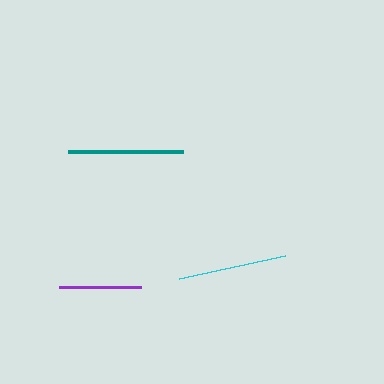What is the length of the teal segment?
The teal segment is approximately 115 pixels long.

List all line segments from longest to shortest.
From longest to shortest: teal, cyan, purple.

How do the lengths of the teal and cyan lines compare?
The teal and cyan lines are approximately the same length.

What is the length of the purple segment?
The purple segment is approximately 82 pixels long.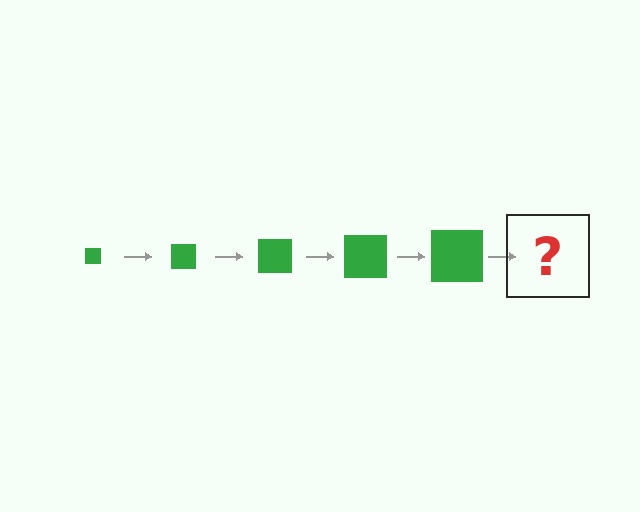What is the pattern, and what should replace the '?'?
The pattern is that the square gets progressively larger each step. The '?' should be a green square, larger than the previous one.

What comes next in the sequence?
The next element should be a green square, larger than the previous one.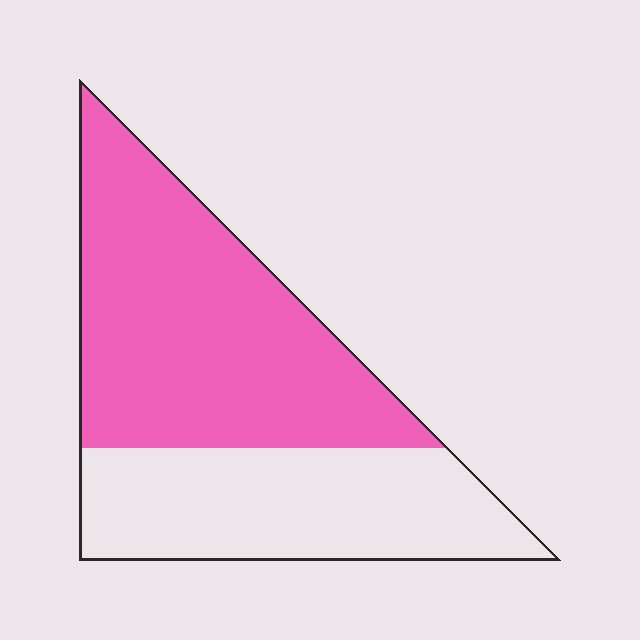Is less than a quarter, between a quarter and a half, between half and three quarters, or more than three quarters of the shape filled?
Between half and three quarters.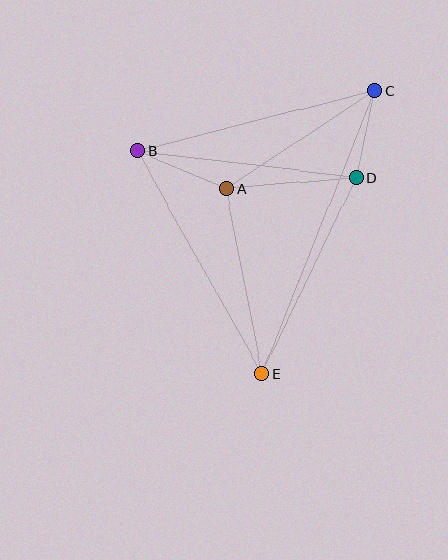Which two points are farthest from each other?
Points C and E are farthest from each other.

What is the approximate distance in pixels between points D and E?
The distance between D and E is approximately 218 pixels.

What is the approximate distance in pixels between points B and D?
The distance between B and D is approximately 220 pixels.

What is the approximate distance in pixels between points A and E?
The distance between A and E is approximately 189 pixels.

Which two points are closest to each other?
Points C and D are closest to each other.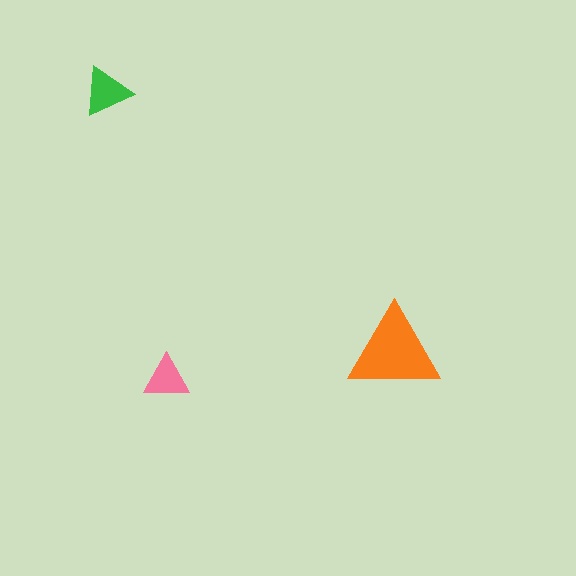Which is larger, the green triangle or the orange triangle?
The orange one.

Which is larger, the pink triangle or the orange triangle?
The orange one.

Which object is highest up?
The green triangle is topmost.